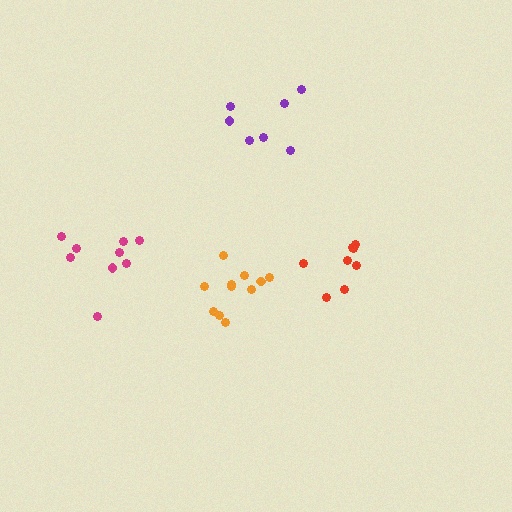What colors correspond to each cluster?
The clusters are colored: orange, red, magenta, purple.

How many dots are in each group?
Group 1: 11 dots, Group 2: 8 dots, Group 3: 9 dots, Group 4: 7 dots (35 total).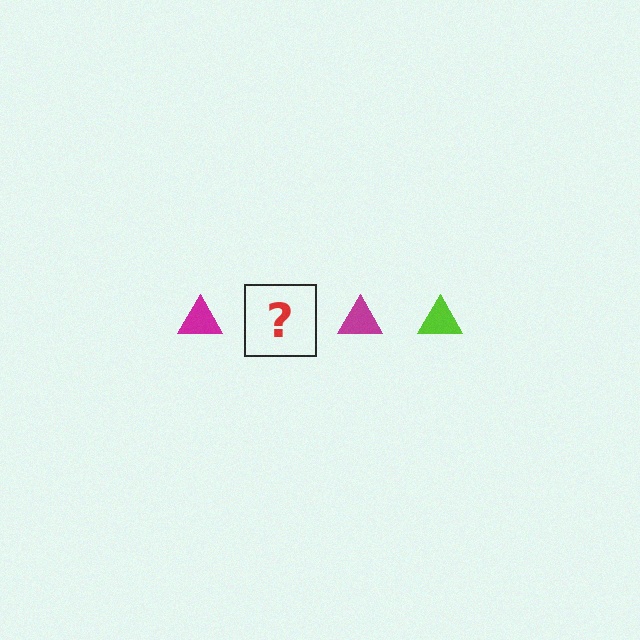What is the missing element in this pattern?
The missing element is a lime triangle.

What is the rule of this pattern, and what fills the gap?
The rule is that the pattern cycles through magenta, lime triangles. The gap should be filled with a lime triangle.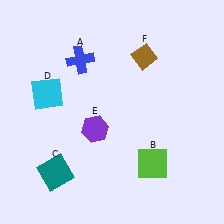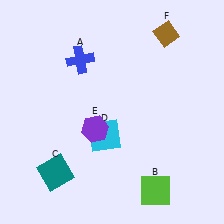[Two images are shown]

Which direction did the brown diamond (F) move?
The brown diamond (F) moved up.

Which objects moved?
The objects that moved are: the lime square (B), the cyan square (D), the brown diamond (F).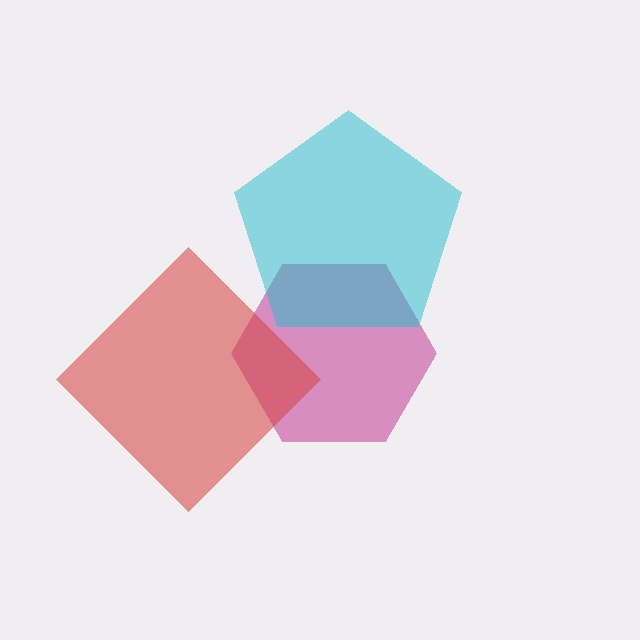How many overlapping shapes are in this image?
There are 3 overlapping shapes in the image.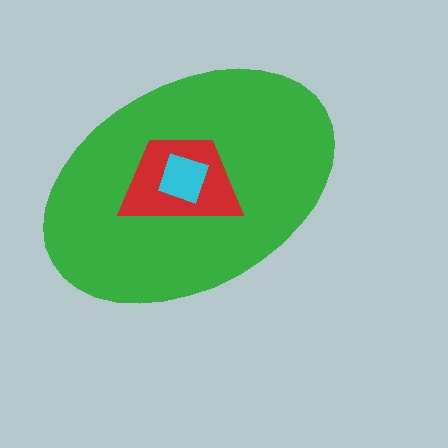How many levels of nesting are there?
3.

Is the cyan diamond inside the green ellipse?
Yes.